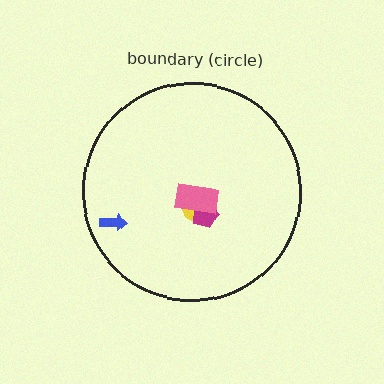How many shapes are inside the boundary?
4 inside, 0 outside.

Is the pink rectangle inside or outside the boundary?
Inside.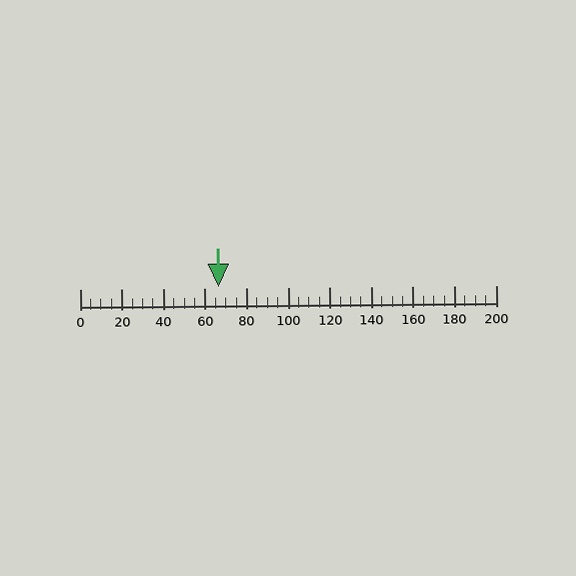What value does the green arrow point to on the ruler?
The green arrow points to approximately 67.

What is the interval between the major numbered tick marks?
The major tick marks are spaced 20 units apart.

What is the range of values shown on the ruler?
The ruler shows values from 0 to 200.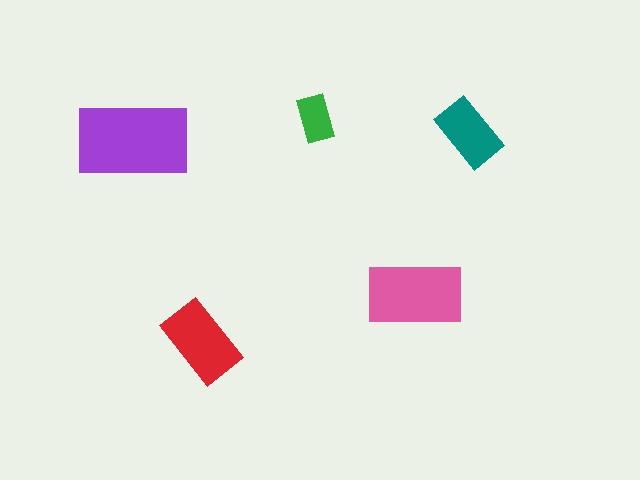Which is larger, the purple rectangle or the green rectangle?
The purple one.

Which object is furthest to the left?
The purple rectangle is leftmost.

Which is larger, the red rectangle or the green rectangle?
The red one.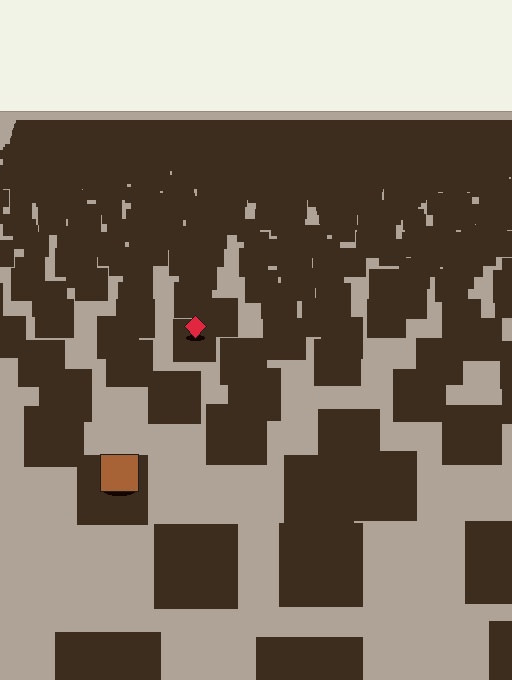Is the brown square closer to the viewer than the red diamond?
Yes. The brown square is closer — you can tell from the texture gradient: the ground texture is coarser near it.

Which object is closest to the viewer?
The brown square is closest. The texture marks near it are larger and more spread out.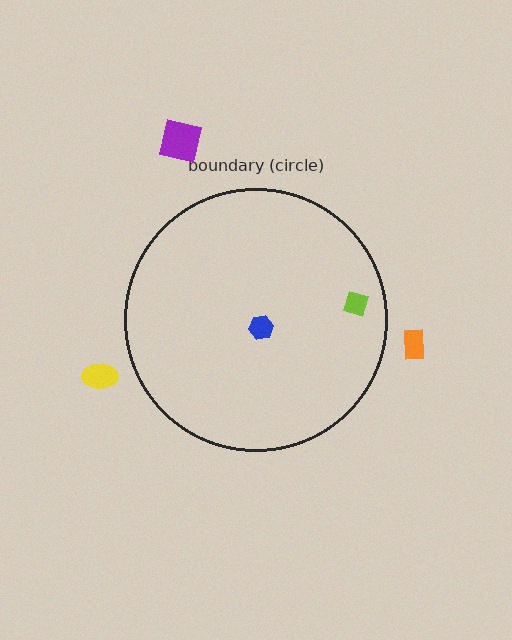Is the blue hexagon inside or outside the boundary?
Inside.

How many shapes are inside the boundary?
2 inside, 3 outside.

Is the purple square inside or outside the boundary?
Outside.